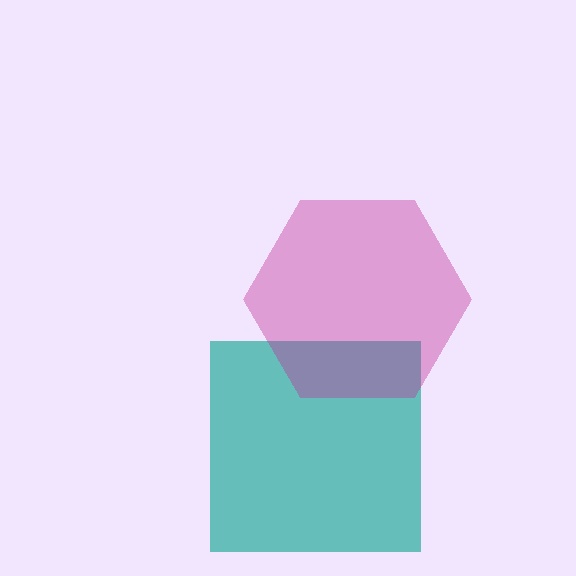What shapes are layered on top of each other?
The layered shapes are: a teal square, a magenta hexagon.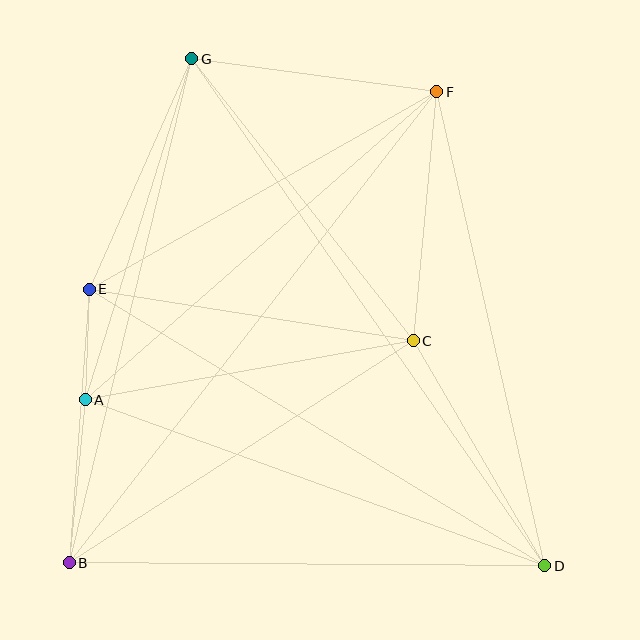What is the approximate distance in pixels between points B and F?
The distance between B and F is approximately 598 pixels.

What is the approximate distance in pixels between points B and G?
The distance between B and G is approximately 519 pixels.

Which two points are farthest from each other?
Points D and G are farthest from each other.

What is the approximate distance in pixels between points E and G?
The distance between E and G is approximately 252 pixels.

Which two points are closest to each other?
Points A and E are closest to each other.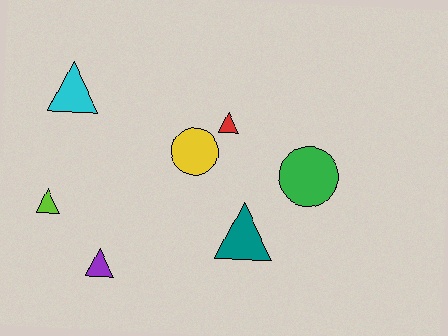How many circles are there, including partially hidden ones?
There are 2 circles.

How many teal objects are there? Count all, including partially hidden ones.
There is 1 teal object.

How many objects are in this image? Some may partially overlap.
There are 7 objects.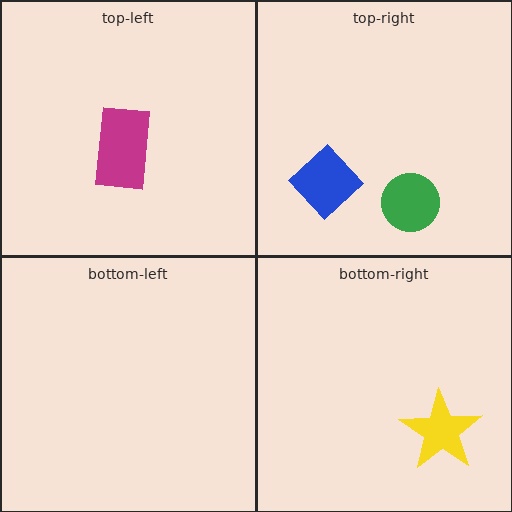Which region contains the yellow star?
The bottom-right region.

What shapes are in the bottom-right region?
The yellow star.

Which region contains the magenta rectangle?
The top-left region.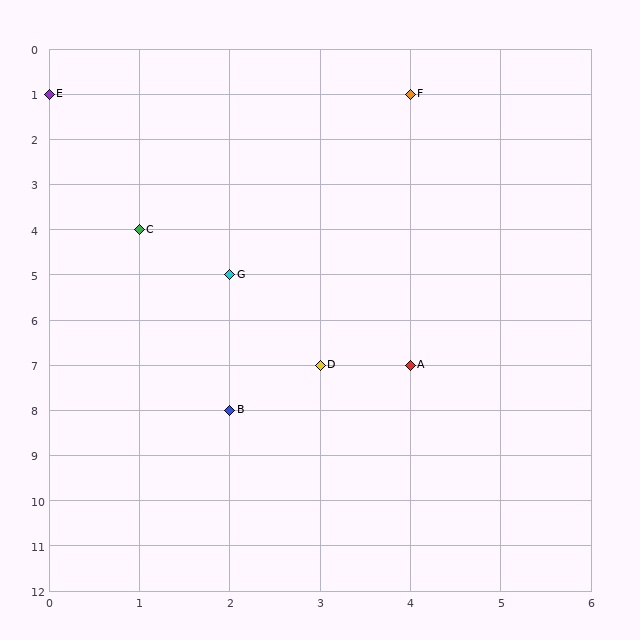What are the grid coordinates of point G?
Point G is at grid coordinates (2, 5).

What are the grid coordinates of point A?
Point A is at grid coordinates (4, 7).